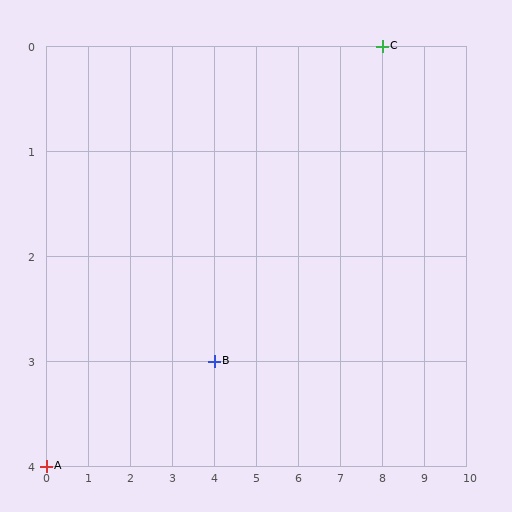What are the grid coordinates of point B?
Point B is at grid coordinates (4, 3).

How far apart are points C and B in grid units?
Points C and B are 4 columns and 3 rows apart (about 5.0 grid units diagonally).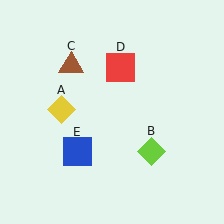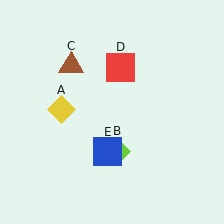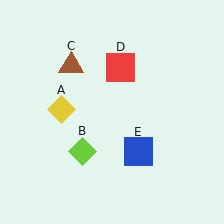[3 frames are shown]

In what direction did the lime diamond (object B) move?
The lime diamond (object B) moved left.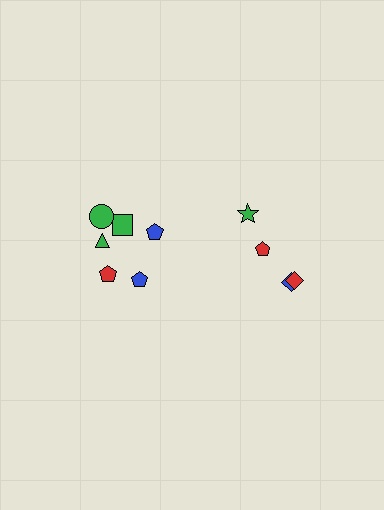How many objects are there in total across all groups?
There are 10 objects.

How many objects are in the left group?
There are 6 objects.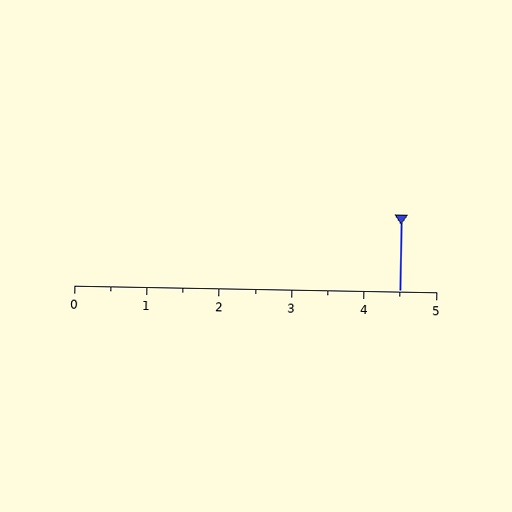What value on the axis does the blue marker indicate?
The marker indicates approximately 4.5.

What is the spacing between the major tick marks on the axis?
The major ticks are spaced 1 apart.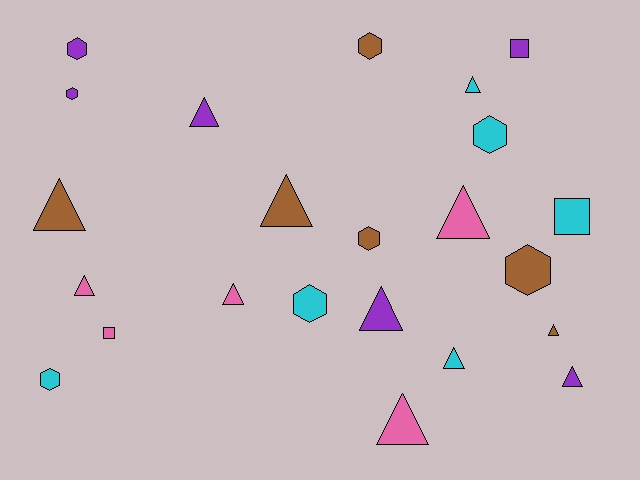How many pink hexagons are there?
There are no pink hexagons.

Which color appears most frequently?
Purple, with 6 objects.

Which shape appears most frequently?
Triangle, with 12 objects.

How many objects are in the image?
There are 23 objects.